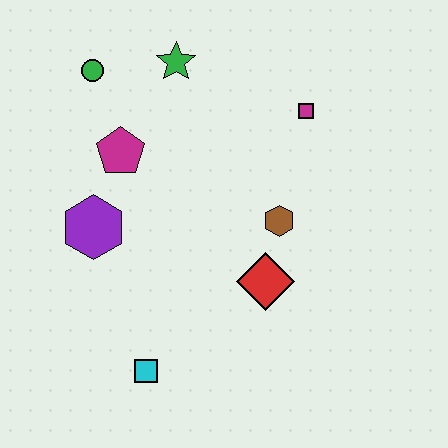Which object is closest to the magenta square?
The brown hexagon is closest to the magenta square.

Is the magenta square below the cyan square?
No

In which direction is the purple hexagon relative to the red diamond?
The purple hexagon is to the left of the red diamond.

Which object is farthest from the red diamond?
The green circle is farthest from the red diamond.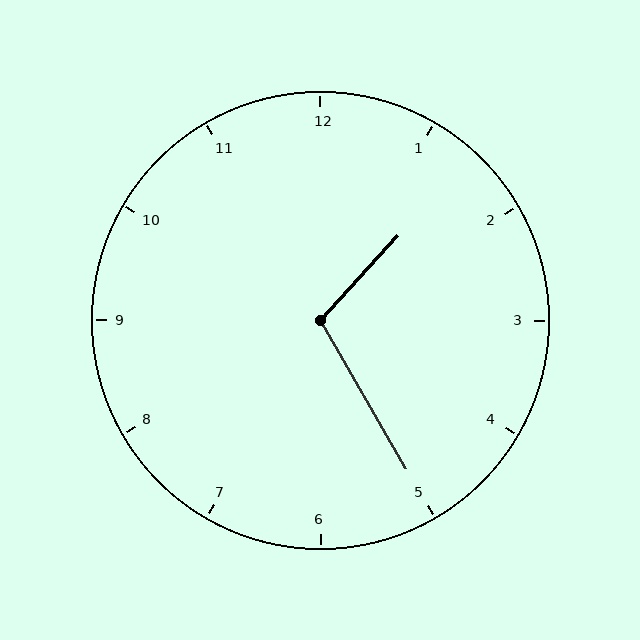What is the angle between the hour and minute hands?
Approximately 108 degrees.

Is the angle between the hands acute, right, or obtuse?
It is obtuse.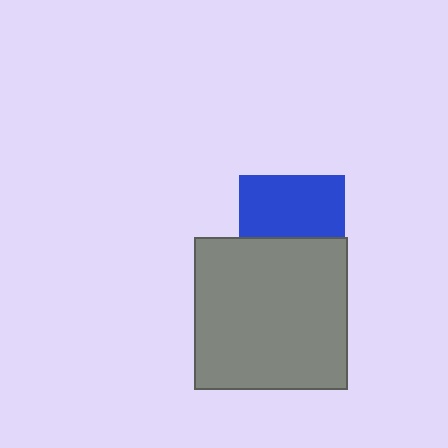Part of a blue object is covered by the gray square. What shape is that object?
It is a square.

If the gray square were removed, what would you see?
You would see the complete blue square.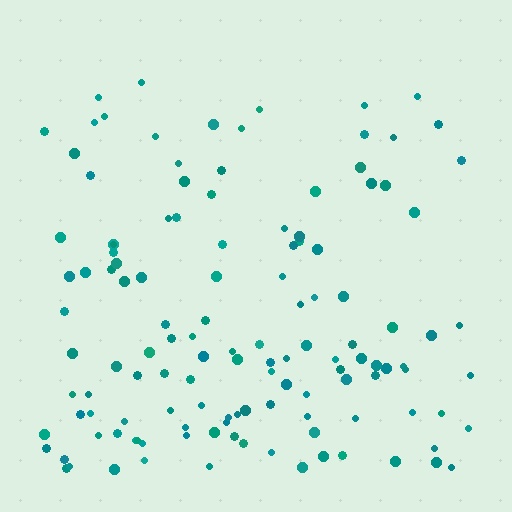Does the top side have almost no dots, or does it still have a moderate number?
Still a moderate number, just noticeably fewer than the bottom.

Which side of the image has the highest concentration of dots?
The bottom.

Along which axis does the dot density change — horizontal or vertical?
Vertical.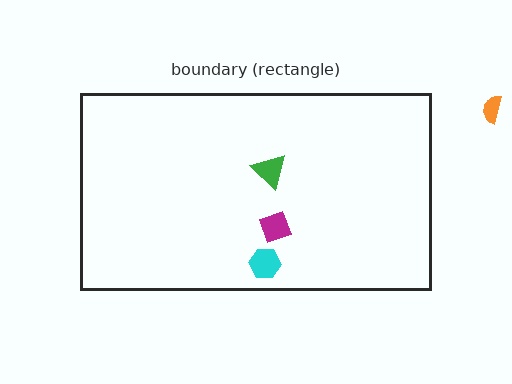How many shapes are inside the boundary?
3 inside, 1 outside.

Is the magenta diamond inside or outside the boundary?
Inside.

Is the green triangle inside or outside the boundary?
Inside.